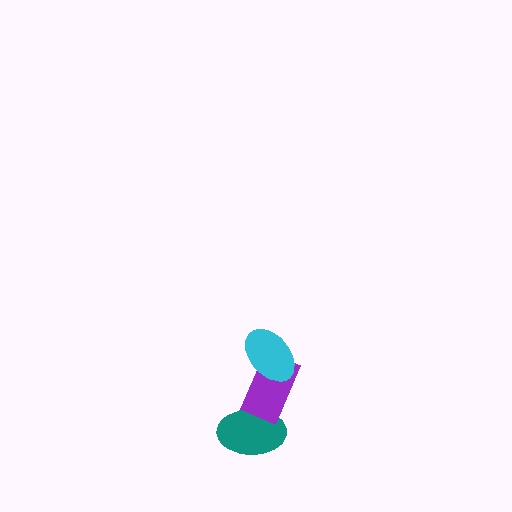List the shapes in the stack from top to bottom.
From top to bottom: the cyan ellipse, the purple rectangle, the teal ellipse.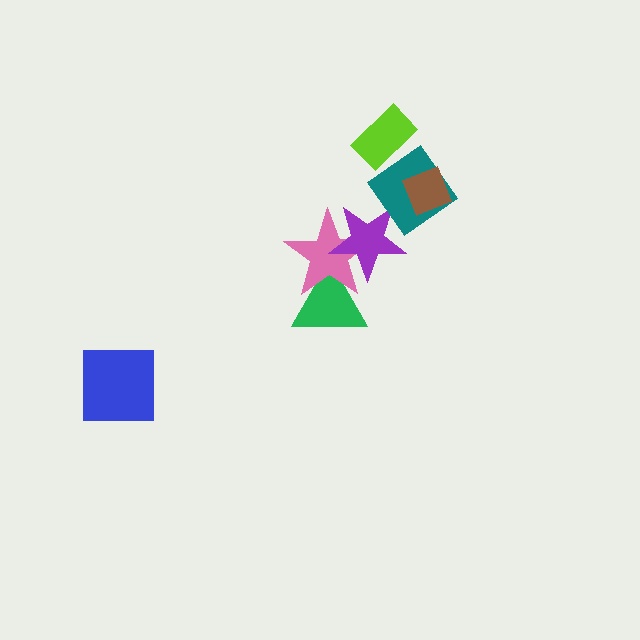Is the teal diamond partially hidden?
Yes, it is partially covered by another shape.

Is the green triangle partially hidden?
Yes, it is partially covered by another shape.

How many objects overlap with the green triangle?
2 objects overlap with the green triangle.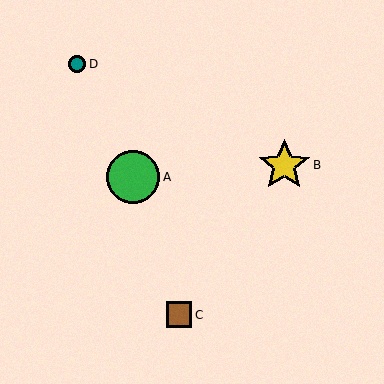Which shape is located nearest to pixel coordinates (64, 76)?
The teal circle (labeled D) at (77, 64) is nearest to that location.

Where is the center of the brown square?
The center of the brown square is at (179, 315).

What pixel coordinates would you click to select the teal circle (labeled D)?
Click at (77, 64) to select the teal circle D.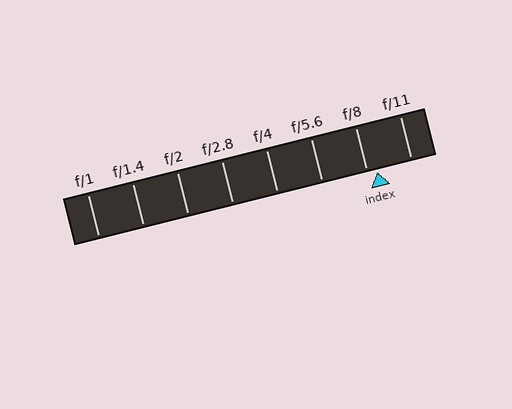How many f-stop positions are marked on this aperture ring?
There are 8 f-stop positions marked.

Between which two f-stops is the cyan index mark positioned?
The index mark is between f/8 and f/11.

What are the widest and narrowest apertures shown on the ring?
The widest aperture shown is f/1 and the narrowest is f/11.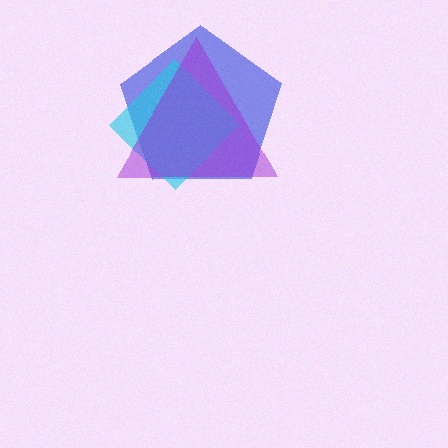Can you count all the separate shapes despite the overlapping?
Yes, there are 3 separate shapes.